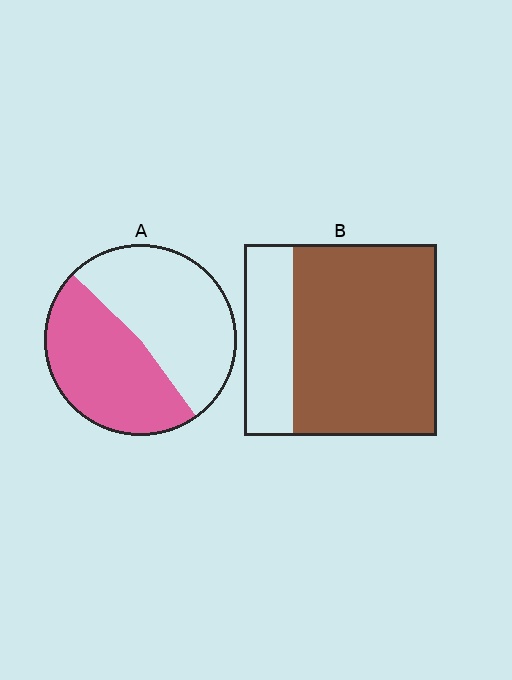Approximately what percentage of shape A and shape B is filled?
A is approximately 45% and B is approximately 75%.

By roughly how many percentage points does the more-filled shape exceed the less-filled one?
By roughly 25 percentage points (B over A).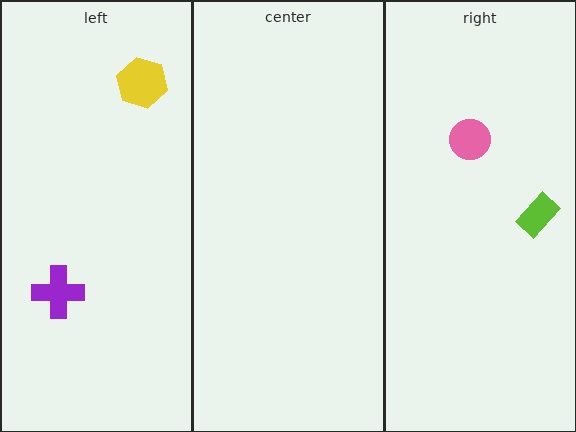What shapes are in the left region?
The yellow hexagon, the purple cross.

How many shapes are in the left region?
2.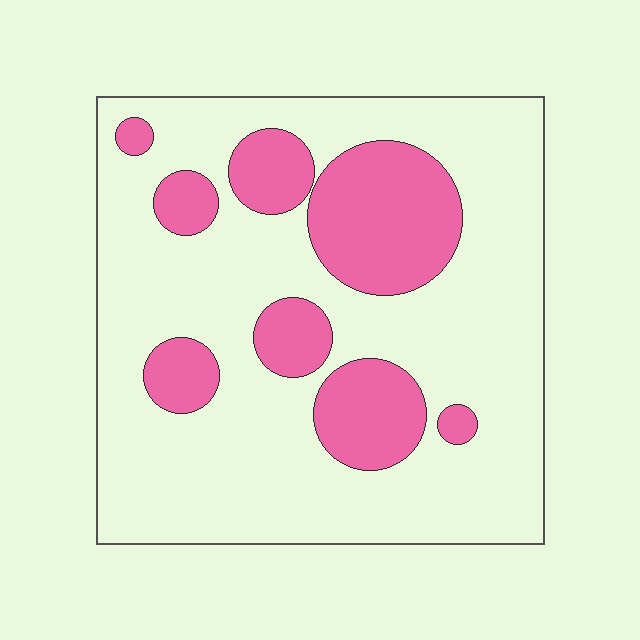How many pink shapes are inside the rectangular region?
8.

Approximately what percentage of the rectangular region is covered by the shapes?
Approximately 25%.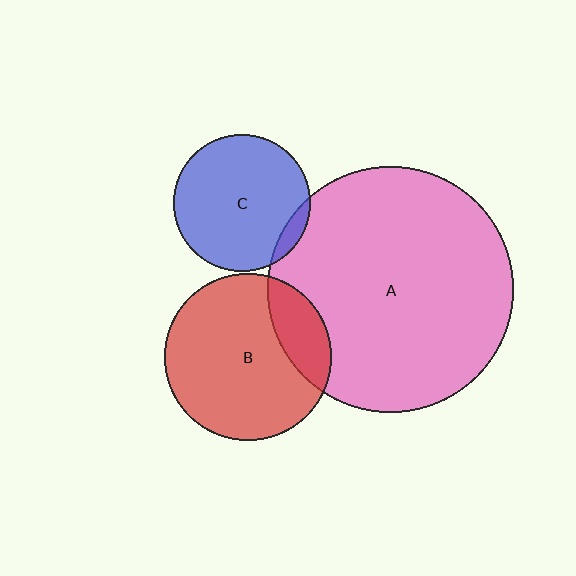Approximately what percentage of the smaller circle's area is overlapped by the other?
Approximately 5%.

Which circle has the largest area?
Circle A (pink).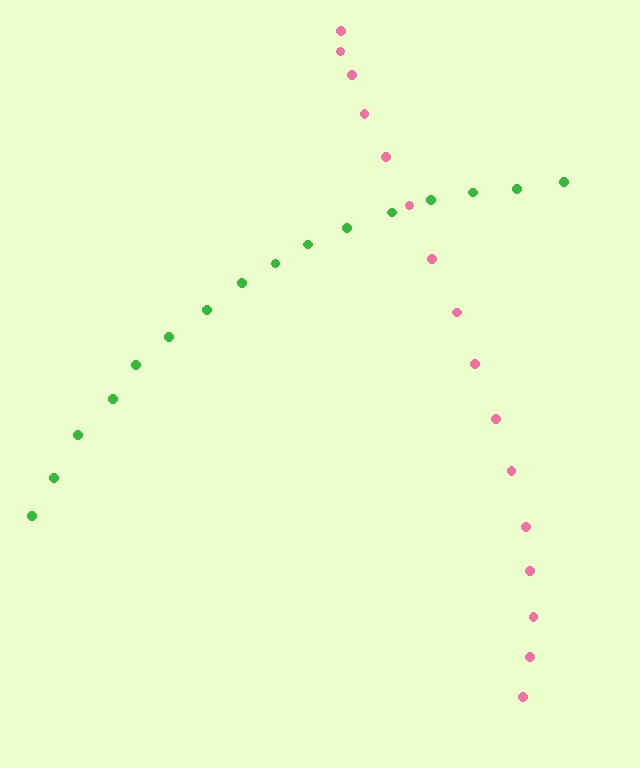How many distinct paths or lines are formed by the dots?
There are 2 distinct paths.